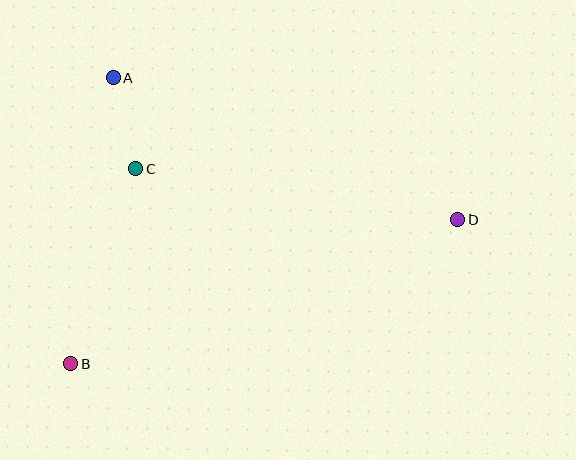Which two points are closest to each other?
Points A and C are closest to each other.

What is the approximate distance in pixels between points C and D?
The distance between C and D is approximately 326 pixels.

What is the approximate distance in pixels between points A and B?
The distance between A and B is approximately 290 pixels.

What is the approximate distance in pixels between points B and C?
The distance between B and C is approximately 206 pixels.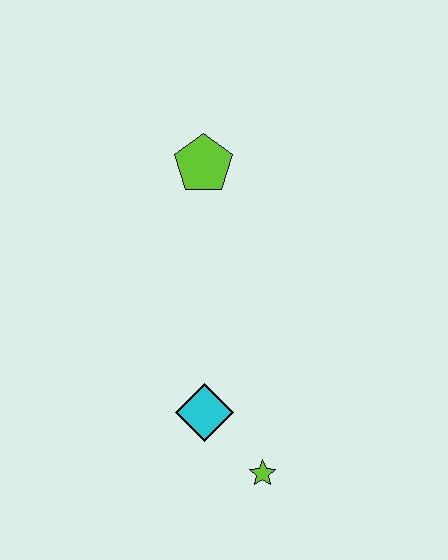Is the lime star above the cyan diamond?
No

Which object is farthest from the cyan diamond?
The lime pentagon is farthest from the cyan diamond.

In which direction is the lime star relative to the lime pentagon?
The lime star is below the lime pentagon.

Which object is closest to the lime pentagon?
The cyan diamond is closest to the lime pentagon.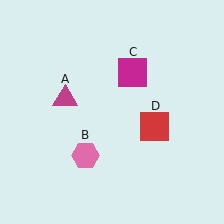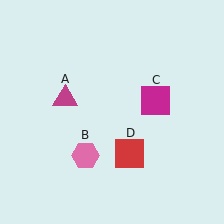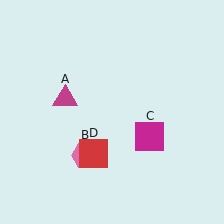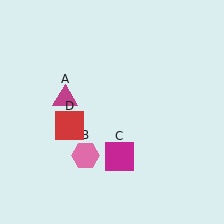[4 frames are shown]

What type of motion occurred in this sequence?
The magenta square (object C), red square (object D) rotated clockwise around the center of the scene.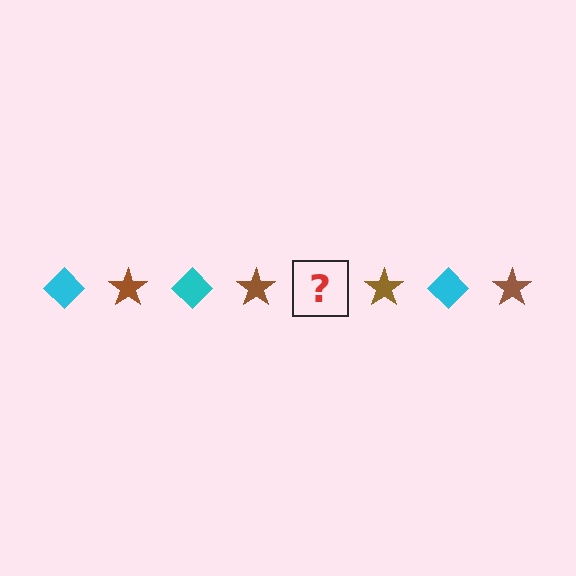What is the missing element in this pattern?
The missing element is a cyan diamond.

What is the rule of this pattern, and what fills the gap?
The rule is that the pattern alternates between cyan diamond and brown star. The gap should be filled with a cyan diamond.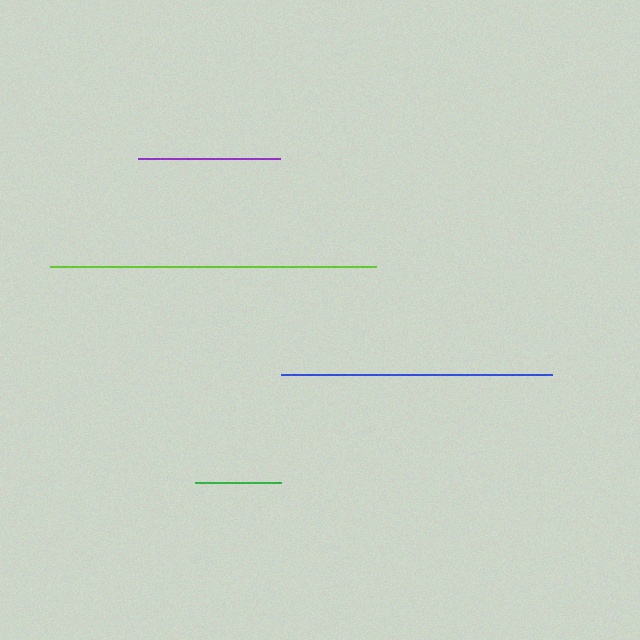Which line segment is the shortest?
The green line is the shortest at approximately 87 pixels.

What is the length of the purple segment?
The purple segment is approximately 142 pixels long.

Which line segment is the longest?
The lime line is the longest at approximately 326 pixels.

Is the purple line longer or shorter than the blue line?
The blue line is longer than the purple line.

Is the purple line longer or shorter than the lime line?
The lime line is longer than the purple line.